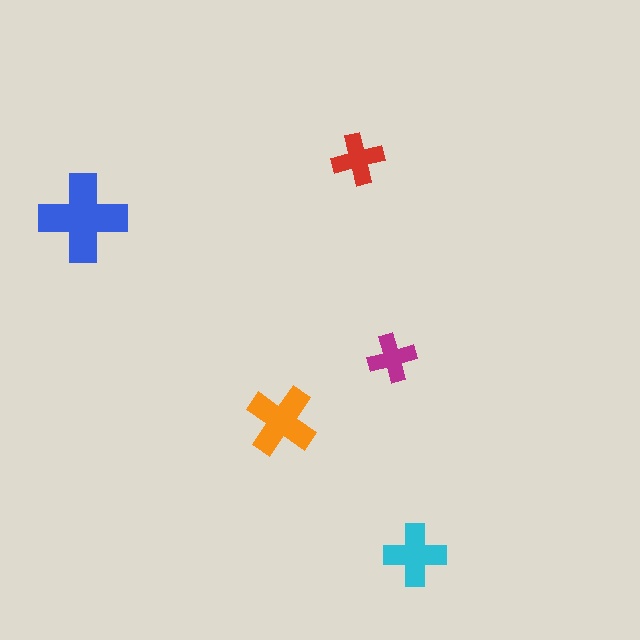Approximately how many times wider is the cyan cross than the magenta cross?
About 1.5 times wider.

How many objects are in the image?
There are 5 objects in the image.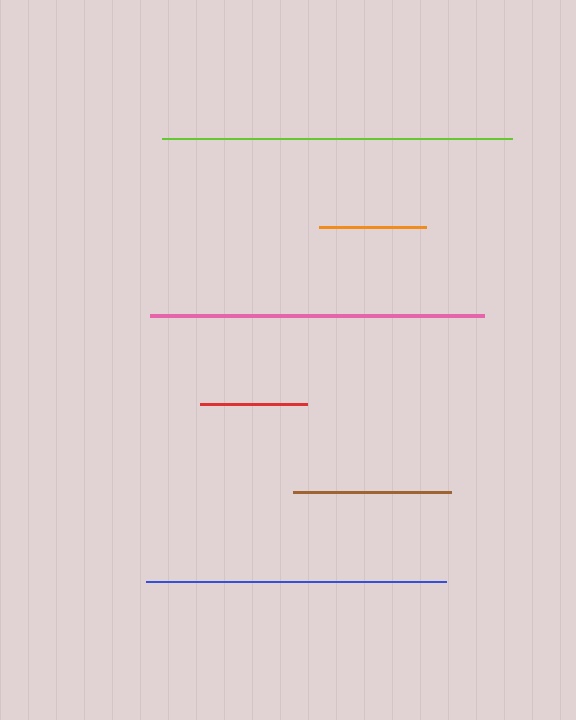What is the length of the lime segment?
The lime segment is approximately 350 pixels long.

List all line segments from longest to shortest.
From longest to shortest: lime, pink, blue, brown, orange, red.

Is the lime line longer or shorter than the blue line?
The lime line is longer than the blue line.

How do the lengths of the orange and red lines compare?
The orange and red lines are approximately the same length.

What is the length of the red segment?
The red segment is approximately 107 pixels long.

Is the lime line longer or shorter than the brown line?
The lime line is longer than the brown line.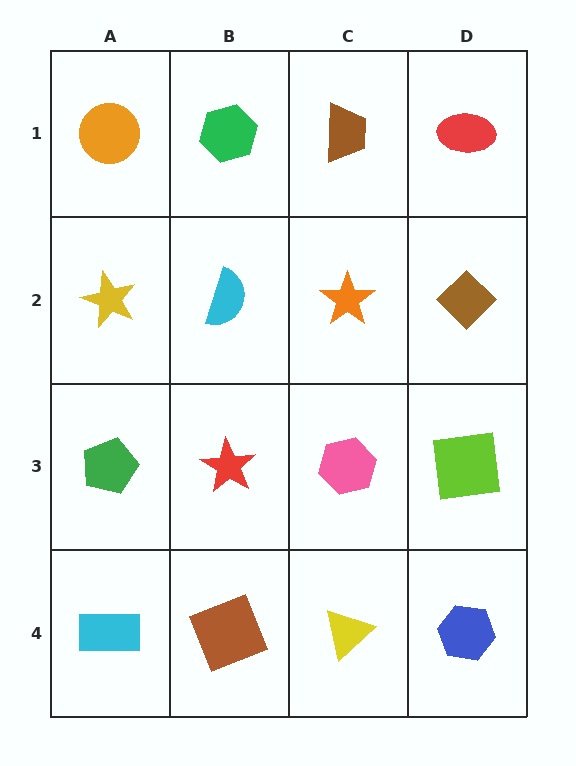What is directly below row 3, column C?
A yellow triangle.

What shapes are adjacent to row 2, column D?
A red ellipse (row 1, column D), a lime square (row 3, column D), an orange star (row 2, column C).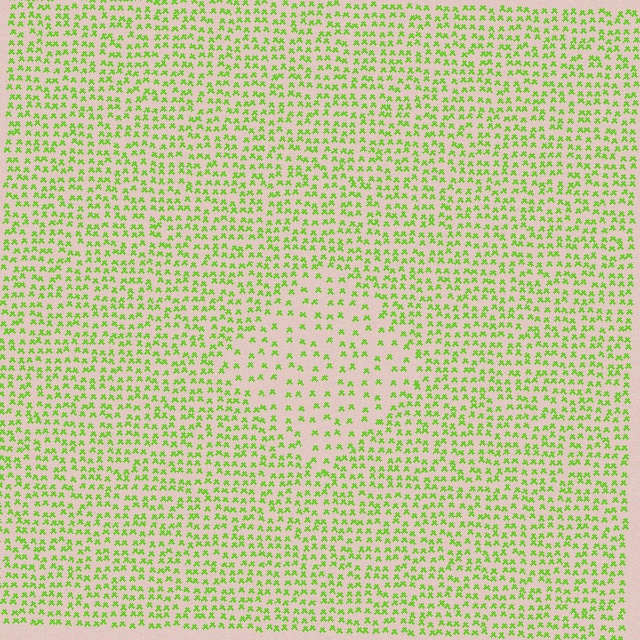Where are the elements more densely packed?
The elements are more densely packed outside the diamond boundary.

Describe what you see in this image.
The image contains small lime elements arranged at two different densities. A diamond-shaped region is visible where the elements are less densely packed than the surrounding area.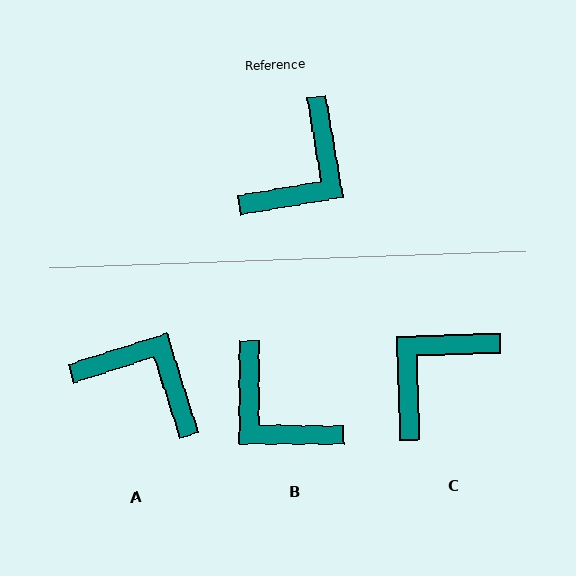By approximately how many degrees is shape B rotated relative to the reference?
Approximately 100 degrees clockwise.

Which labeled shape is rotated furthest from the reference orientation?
C, about 173 degrees away.